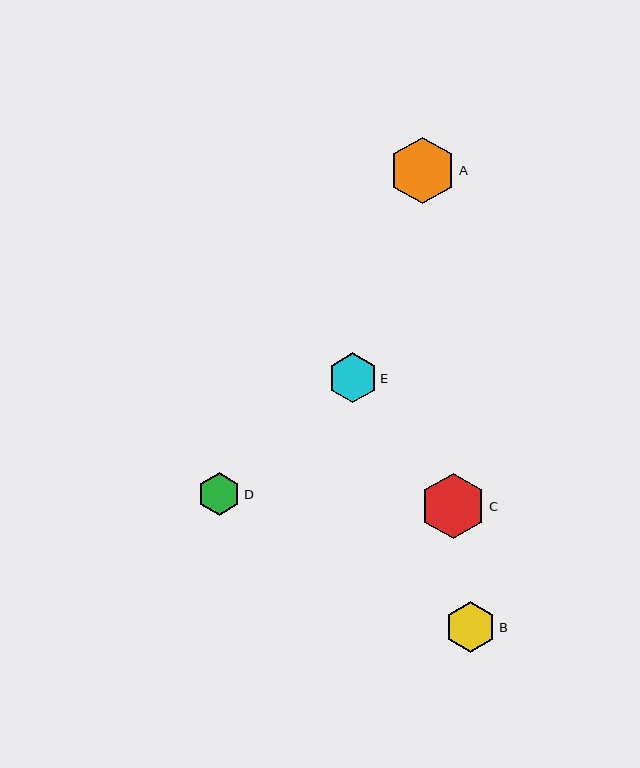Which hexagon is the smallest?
Hexagon D is the smallest with a size of approximately 44 pixels.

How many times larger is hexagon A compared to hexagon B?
Hexagon A is approximately 1.3 times the size of hexagon B.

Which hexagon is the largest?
Hexagon A is the largest with a size of approximately 67 pixels.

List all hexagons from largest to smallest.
From largest to smallest: A, C, B, E, D.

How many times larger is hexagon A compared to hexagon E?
Hexagon A is approximately 1.3 times the size of hexagon E.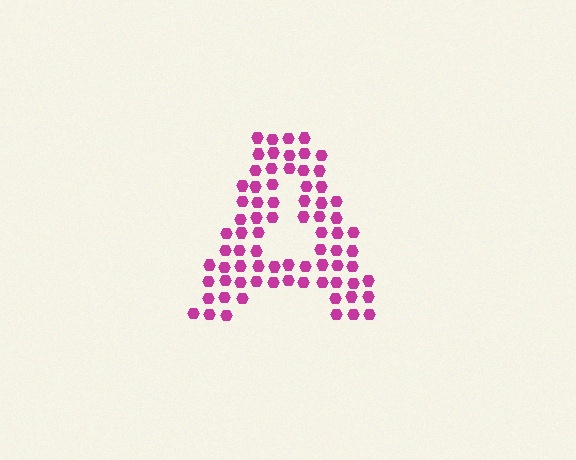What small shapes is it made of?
It is made of small hexagons.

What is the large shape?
The large shape is the letter A.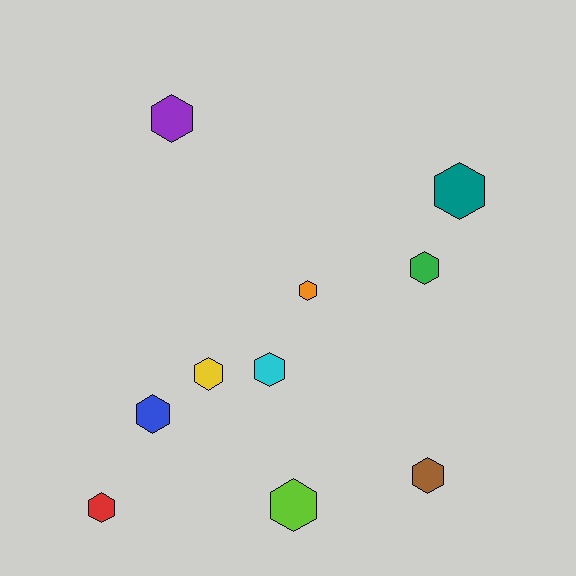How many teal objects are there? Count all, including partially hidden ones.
There is 1 teal object.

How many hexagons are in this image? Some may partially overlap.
There are 10 hexagons.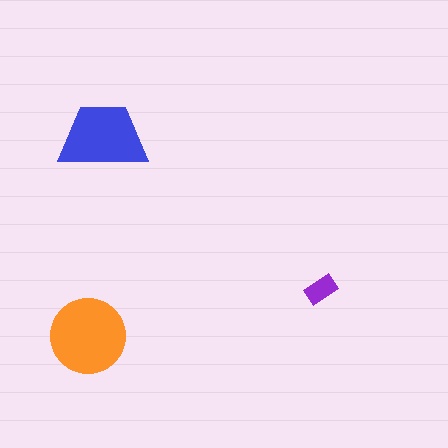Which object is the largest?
The orange circle.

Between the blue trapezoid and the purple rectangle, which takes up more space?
The blue trapezoid.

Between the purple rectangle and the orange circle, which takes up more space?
The orange circle.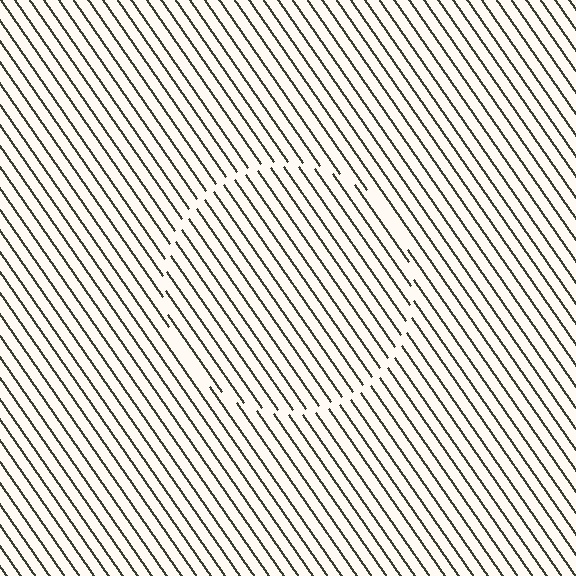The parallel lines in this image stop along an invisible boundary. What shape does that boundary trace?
An illusory circle. The interior of the shape contains the same grating, shifted by half a period — the contour is defined by the phase discontinuity where line-ends from the inner and outer gratings abut.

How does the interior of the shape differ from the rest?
The interior of the shape contains the same grating, shifted by half a period — the contour is defined by the phase discontinuity where line-ends from the inner and outer gratings abut.